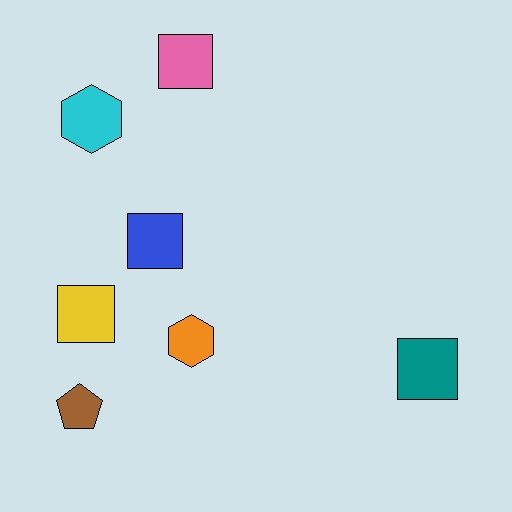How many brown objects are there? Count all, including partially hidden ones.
There is 1 brown object.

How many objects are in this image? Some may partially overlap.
There are 7 objects.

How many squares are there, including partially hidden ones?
There are 4 squares.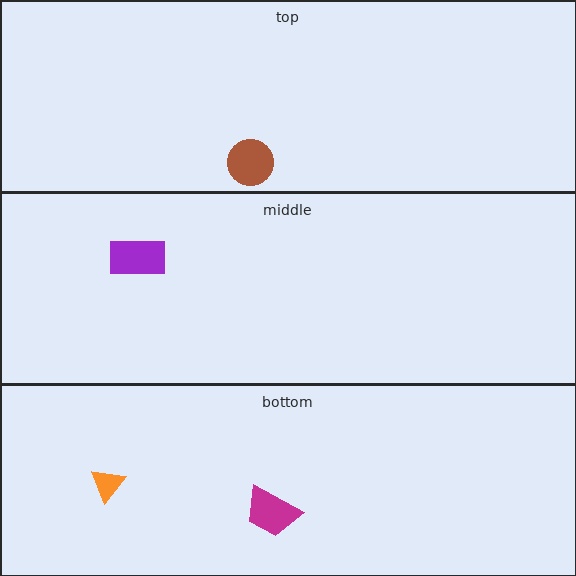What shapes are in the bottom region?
The orange triangle, the magenta trapezoid.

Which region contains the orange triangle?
The bottom region.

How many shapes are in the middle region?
1.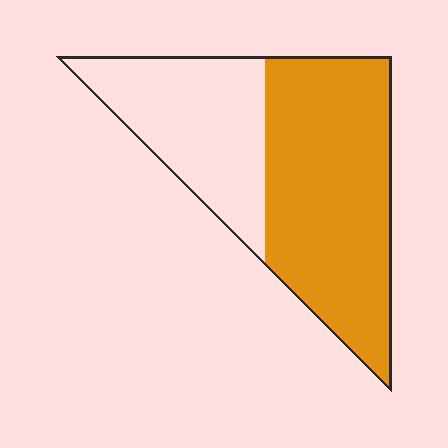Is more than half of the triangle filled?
Yes.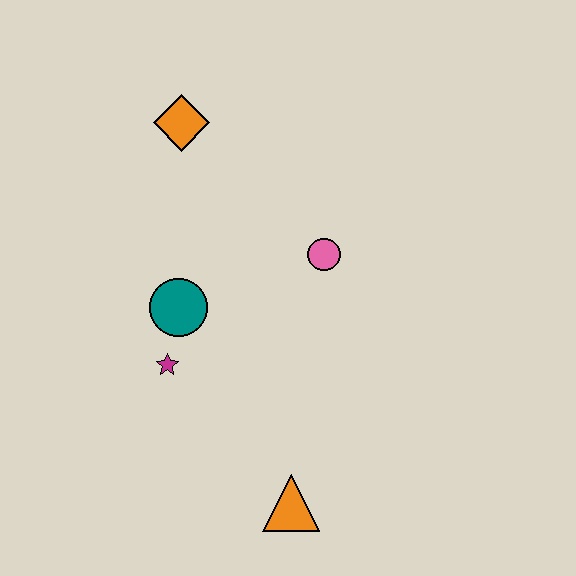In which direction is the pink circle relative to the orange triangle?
The pink circle is above the orange triangle.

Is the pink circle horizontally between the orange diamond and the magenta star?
No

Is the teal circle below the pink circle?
Yes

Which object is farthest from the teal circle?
The orange triangle is farthest from the teal circle.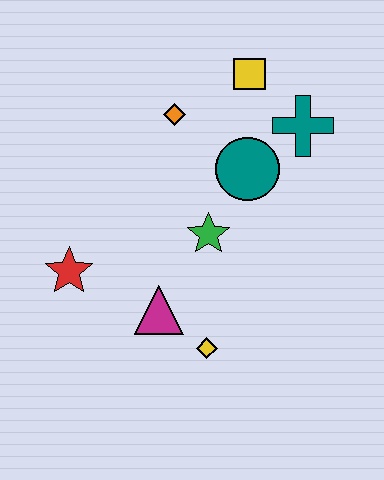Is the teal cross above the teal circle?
Yes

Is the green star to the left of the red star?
No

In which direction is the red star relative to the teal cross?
The red star is to the left of the teal cross.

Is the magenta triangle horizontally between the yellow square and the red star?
Yes